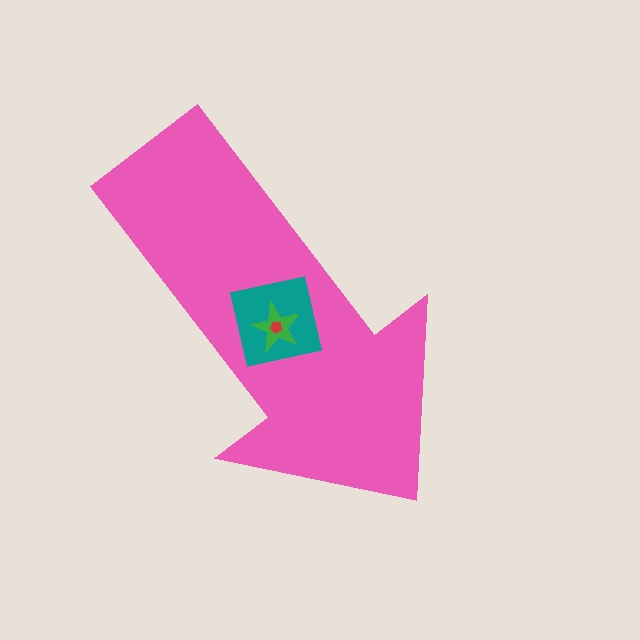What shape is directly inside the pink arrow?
The teal square.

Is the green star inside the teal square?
Yes.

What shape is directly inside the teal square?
The green star.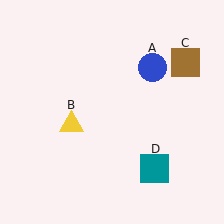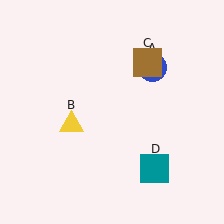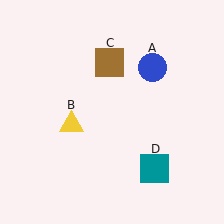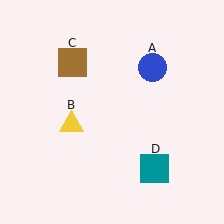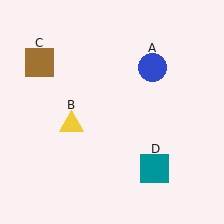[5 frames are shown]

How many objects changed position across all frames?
1 object changed position: brown square (object C).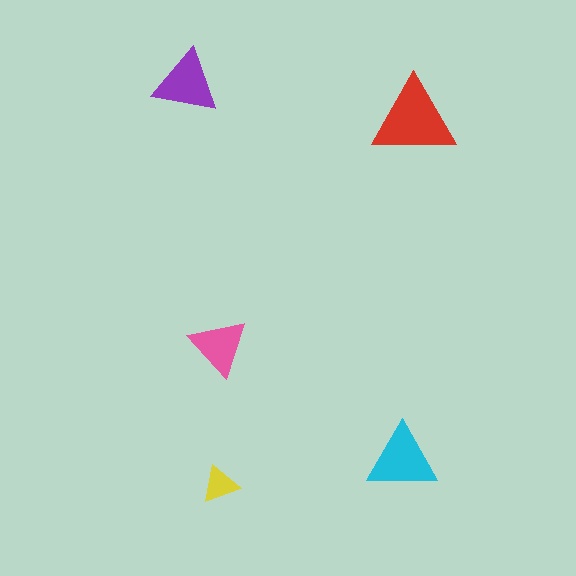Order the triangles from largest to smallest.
the red one, the cyan one, the purple one, the pink one, the yellow one.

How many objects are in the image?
There are 5 objects in the image.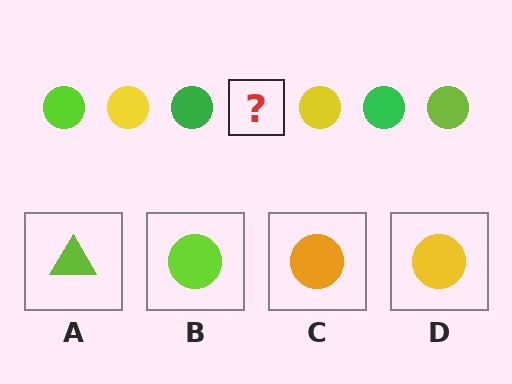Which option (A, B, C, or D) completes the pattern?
B.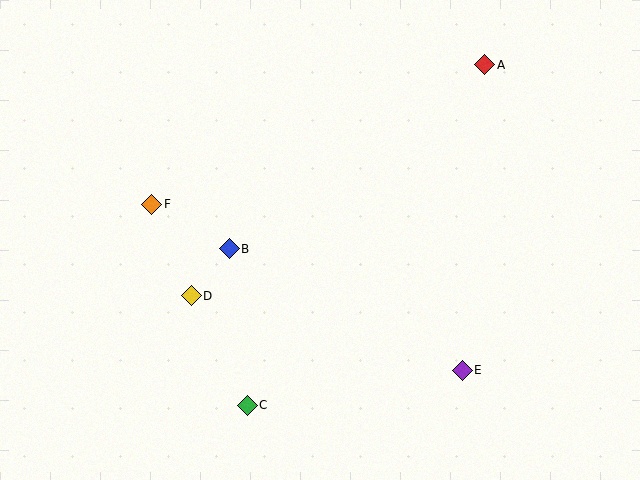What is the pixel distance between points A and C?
The distance between A and C is 415 pixels.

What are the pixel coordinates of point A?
Point A is at (485, 65).